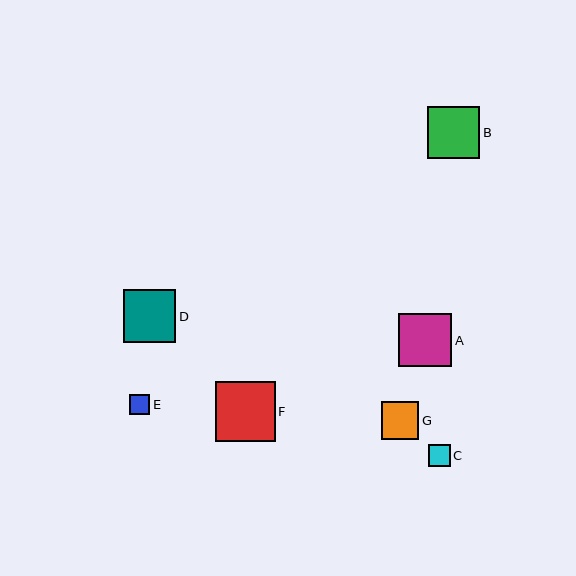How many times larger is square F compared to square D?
Square F is approximately 1.1 times the size of square D.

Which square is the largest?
Square F is the largest with a size of approximately 60 pixels.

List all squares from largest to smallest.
From largest to smallest: F, A, D, B, G, C, E.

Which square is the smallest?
Square E is the smallest with a size of approximately 20 pixels.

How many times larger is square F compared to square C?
Square F is approximately 2.8 times the size of square C.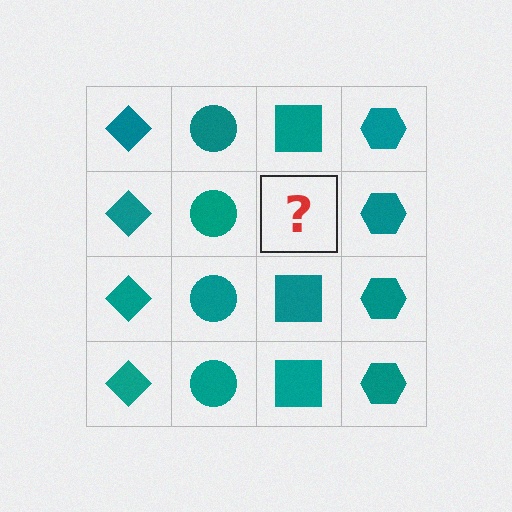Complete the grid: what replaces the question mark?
The question mark should be replaced with a teal square.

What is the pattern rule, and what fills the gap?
The rule is that each column has a consistent shape. The gap should be filled with a teal square.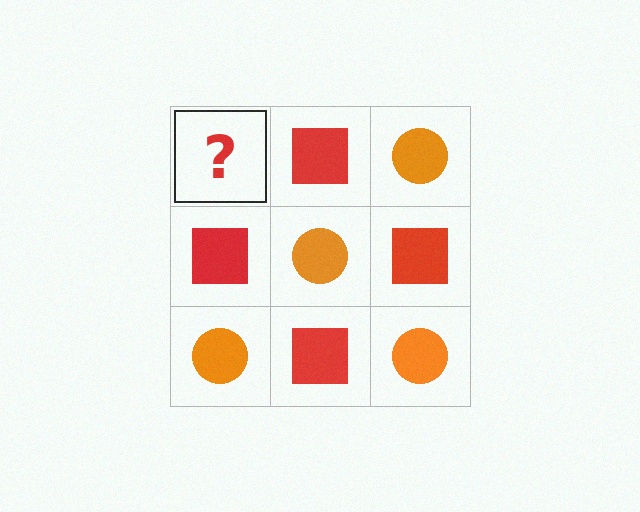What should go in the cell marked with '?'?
The missing cell should contain an orange circle.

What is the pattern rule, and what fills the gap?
The rule is that it alternates orange circle and red square in a checkerboard pattern. The gap should be filled with an orange circle.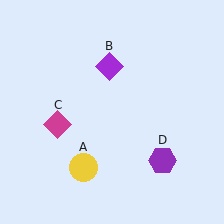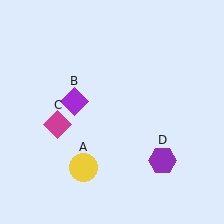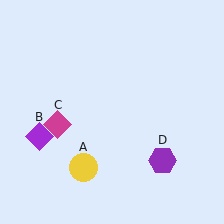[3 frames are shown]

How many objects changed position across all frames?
1 object changed position: purple diamond (object B).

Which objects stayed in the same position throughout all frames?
Yellow circle (object A) and magenta diamond (object C) and purple hexagon (object D) remained stationary.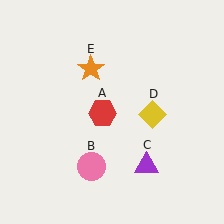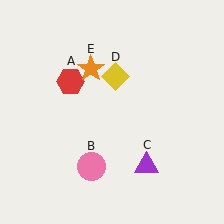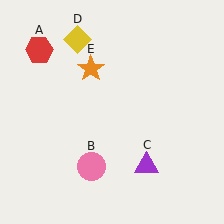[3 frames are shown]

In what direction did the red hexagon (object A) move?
The red hexagon (object A) moved up and to the left.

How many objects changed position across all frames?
2 objects changed position: red hexagon (object A), yellow diamond (object D).